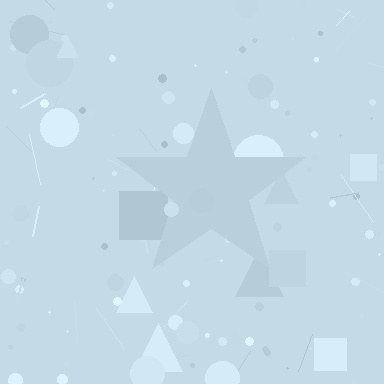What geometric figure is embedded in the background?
A star is embedded in the background.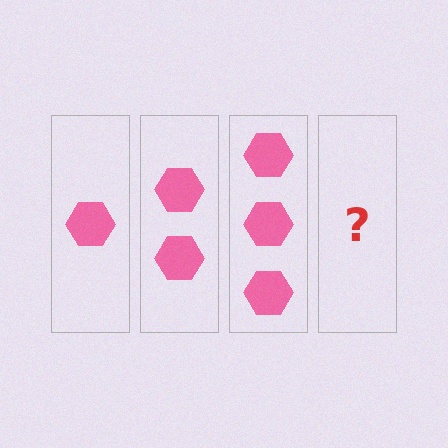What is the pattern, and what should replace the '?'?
The pattern is that each step adds one more hexagon. The '?' should be 4 hexagons.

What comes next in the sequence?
The next element should be 4 hexagons.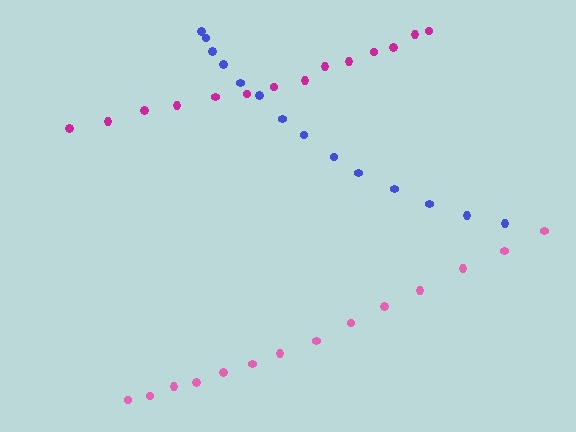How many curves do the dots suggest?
There are 3 distinct paths.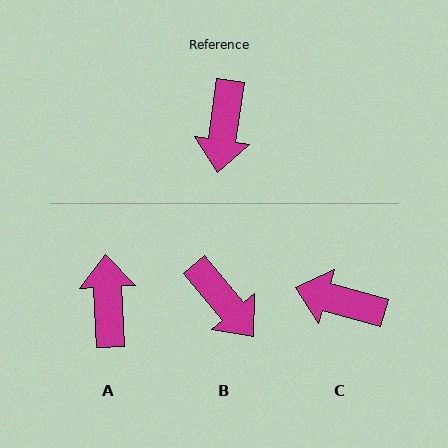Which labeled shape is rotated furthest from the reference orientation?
A, about 169 degrees away.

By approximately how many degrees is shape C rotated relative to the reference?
Approximately 98 degrees clockwise.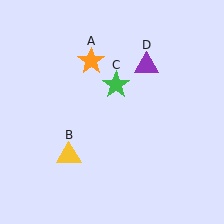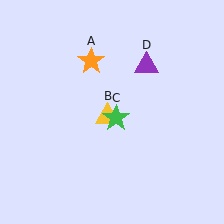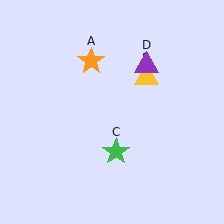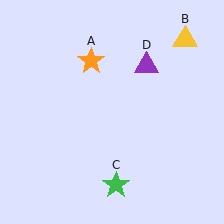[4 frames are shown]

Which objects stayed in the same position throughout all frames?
Orange star (object A) and purple triangle (object D) remained stationary.